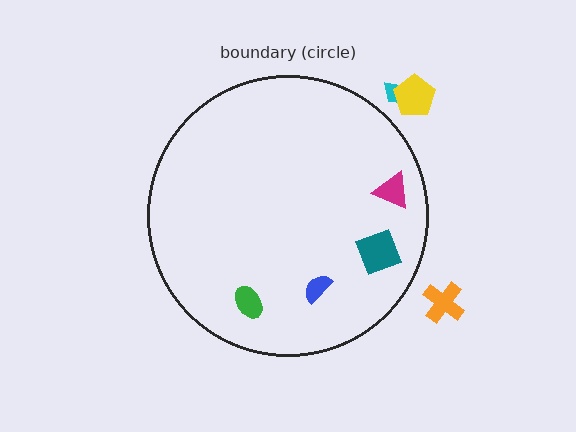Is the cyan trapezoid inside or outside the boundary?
Outside.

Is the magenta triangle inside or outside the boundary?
Inside.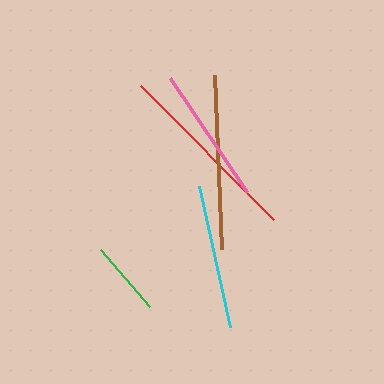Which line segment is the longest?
The red line is the longest at approximately 189 pixels.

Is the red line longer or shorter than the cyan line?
The red line is longer than the cyan line.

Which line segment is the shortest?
The green line is the shortest at approximately 75 pixels.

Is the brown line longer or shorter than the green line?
The brown line is longer than the green line.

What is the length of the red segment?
The red segment is approximately 189 pixels long.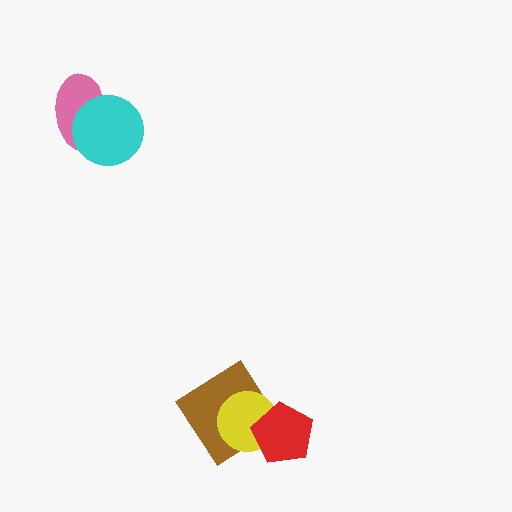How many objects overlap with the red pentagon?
2 objects overlap with the red pentagon.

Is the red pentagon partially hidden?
No, no other shape covers it.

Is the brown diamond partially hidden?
Yes, it is partially covered by another shape.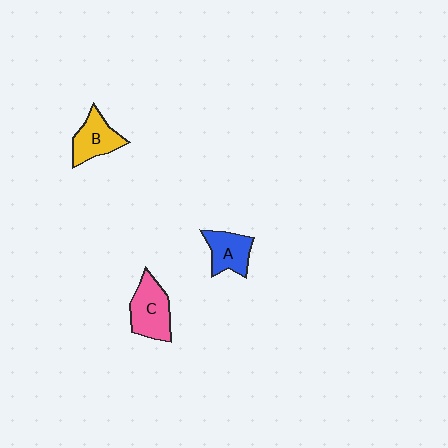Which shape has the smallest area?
Shape A (blue).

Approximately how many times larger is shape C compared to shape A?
Approximately 1.3 times.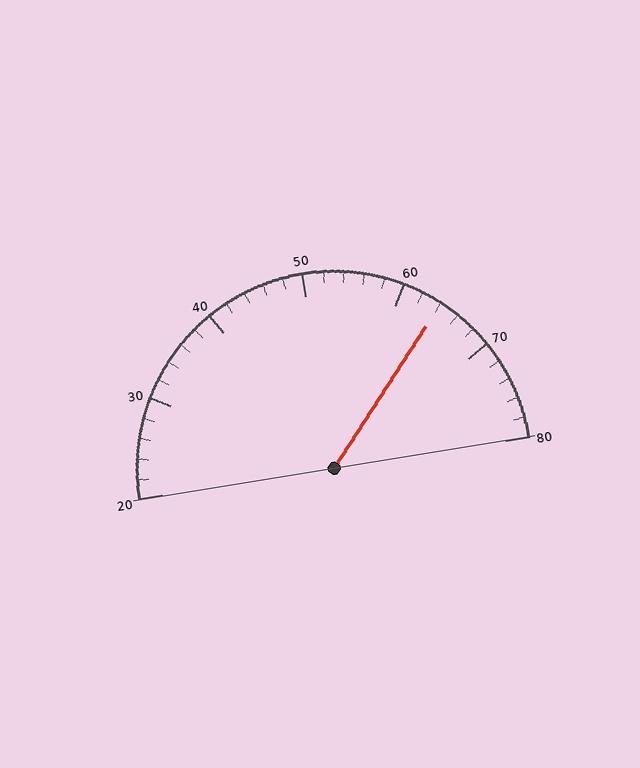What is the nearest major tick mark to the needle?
The nearest major tick mark is 60.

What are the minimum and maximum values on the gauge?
The gauge ranges from 20 to 80.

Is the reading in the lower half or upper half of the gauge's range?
The reading is in the upper half of the range (20 to 80).